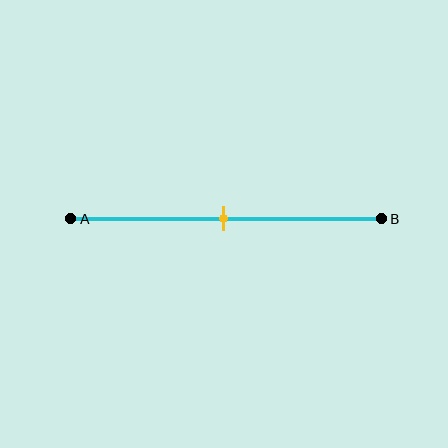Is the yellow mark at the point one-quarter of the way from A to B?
No, the mark is at about 50% from A, not at the 25% one-quarter point.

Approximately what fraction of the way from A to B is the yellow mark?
The yellow mark is approximately 50% of the way from A to B.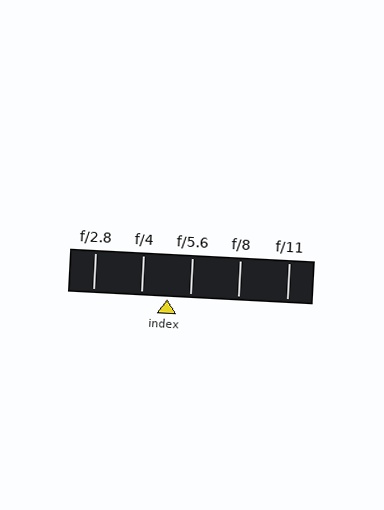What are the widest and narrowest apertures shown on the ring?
The widest aperture shown is f/2.8 and the narrowest is f/11.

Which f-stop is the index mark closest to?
The index mark is closest to f/5.6.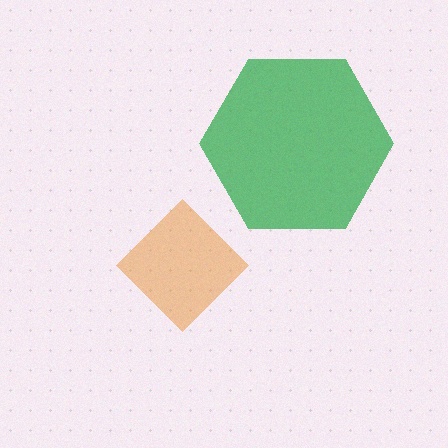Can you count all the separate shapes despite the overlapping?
Yes, there are 2 separate shapes.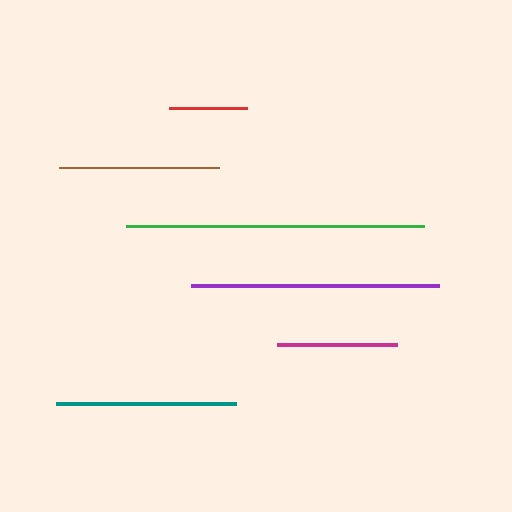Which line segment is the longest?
The green line is the longest at approximately 298 pixels.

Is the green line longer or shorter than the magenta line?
The green line is longer than the magenta line.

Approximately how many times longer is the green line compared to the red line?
The green line is approximately 3.8 times the length of the red line.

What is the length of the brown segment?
The brown segment is approximately 160 pixels long.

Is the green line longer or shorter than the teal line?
The green line is longer than the teal line.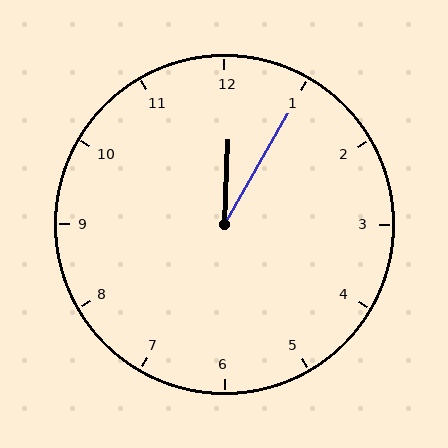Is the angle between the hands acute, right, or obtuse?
It is acute.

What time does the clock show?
12:05.